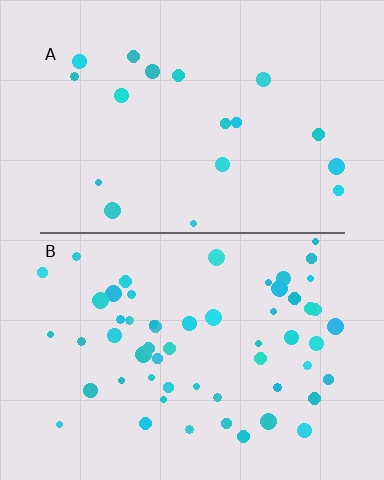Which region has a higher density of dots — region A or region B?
B (the bottom).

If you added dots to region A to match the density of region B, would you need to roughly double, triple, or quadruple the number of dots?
Approximately triple.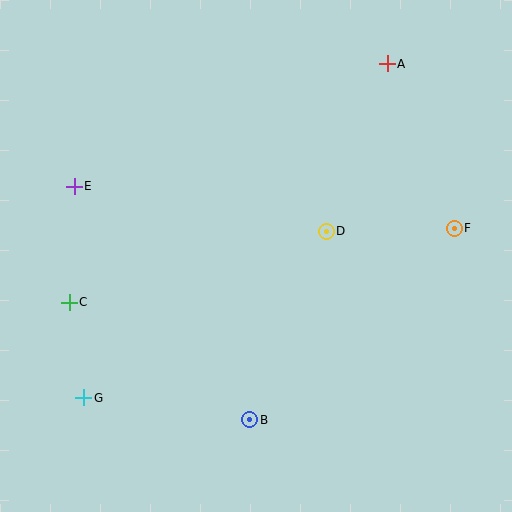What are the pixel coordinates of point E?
Point E is at (74, 186).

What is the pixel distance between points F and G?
The distance between F and G is 407 pixels.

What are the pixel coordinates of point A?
Point A is at (387, 64).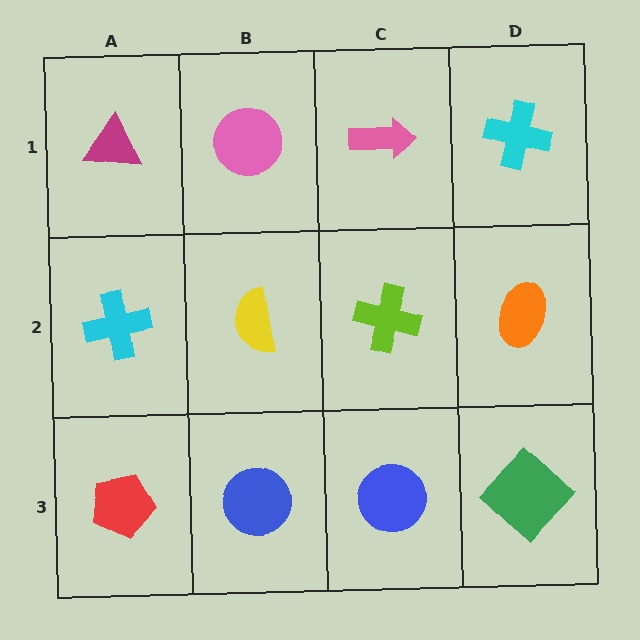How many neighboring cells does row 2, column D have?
3.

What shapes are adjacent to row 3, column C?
A lime cross (row 2, column C), a blue circle (row 3, column B), a green diamond (row 3, column D).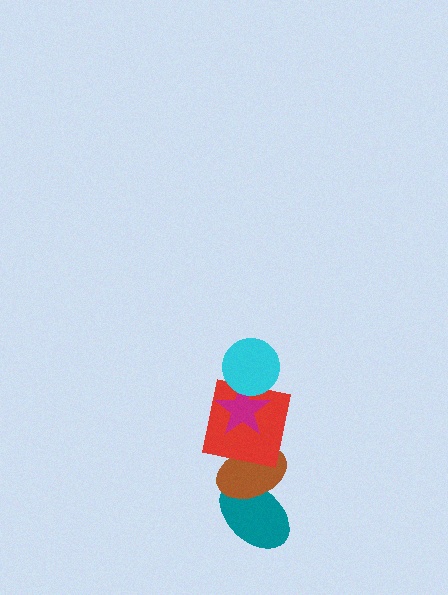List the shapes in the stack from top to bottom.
From top to bottom: the cyan circle, the magenta star, the red square, the brown ellipse, the teal ellipse.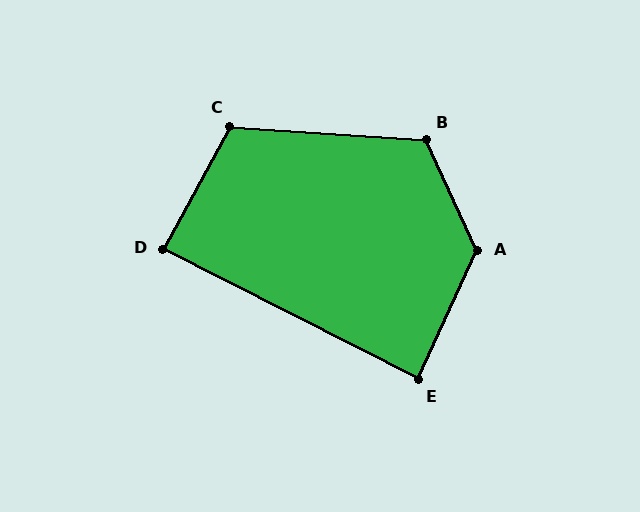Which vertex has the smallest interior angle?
E, at approximately 88 degrees.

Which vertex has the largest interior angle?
A, at approximately 131 degrees.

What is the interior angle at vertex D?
Approximately 88 degrees (approximately right).